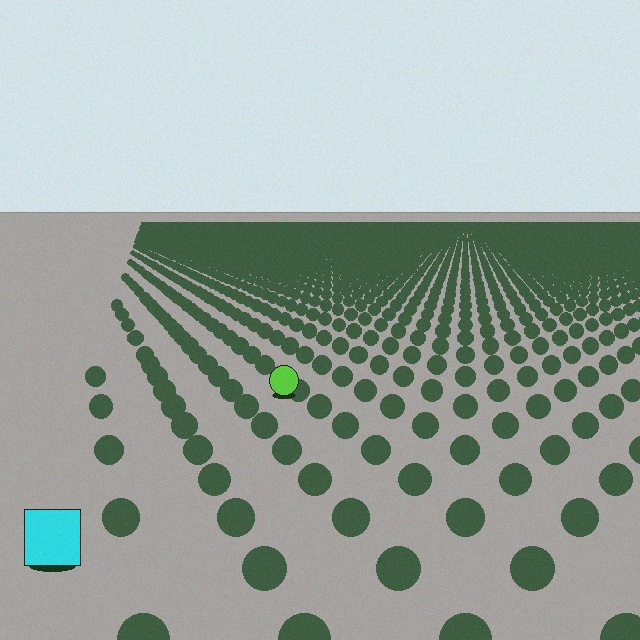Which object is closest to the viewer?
The cyan square is closest. The texture marks near it are larger and more spread out.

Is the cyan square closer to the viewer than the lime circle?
Yes. The cyan square is closer — you can tell from the texture gradient: the ground texture is coarser near it.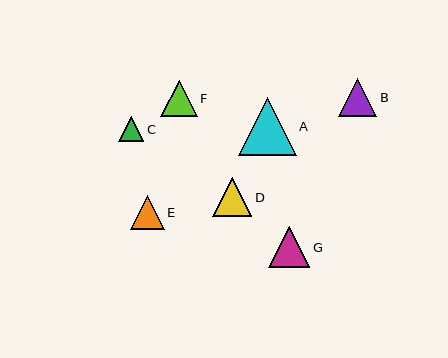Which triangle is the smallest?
Triangle C is the smallest with a size of approximately 25 pixels.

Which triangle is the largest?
Triangle A is the largest with a size of approximately 58 pixels.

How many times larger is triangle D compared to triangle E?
Triangle D is approximately 1.1 times the size of triangle E.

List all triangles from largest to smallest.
From largest to smallest: A, G, D, B, F, E, C.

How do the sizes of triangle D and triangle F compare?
Triangle D and triangle F are approximately the same size.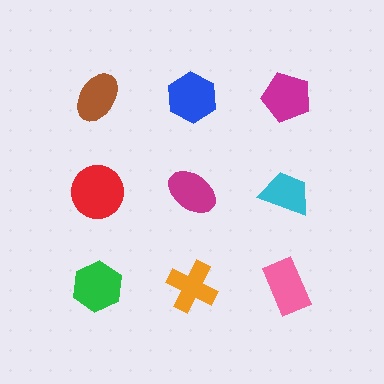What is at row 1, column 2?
A blue hexagon.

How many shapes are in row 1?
3 shapes.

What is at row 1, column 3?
A magenta pentagon.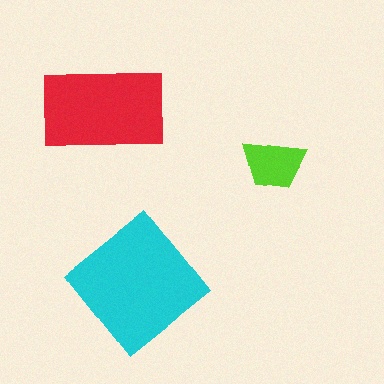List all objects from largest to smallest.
The cyan diamond, the red rectangle, the lime trapezoid.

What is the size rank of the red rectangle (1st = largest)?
2nd.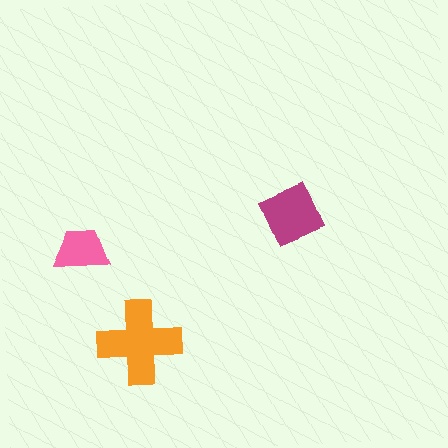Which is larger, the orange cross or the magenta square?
The orange cross.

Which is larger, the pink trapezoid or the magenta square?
The magenta square.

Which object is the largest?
The orange cross.